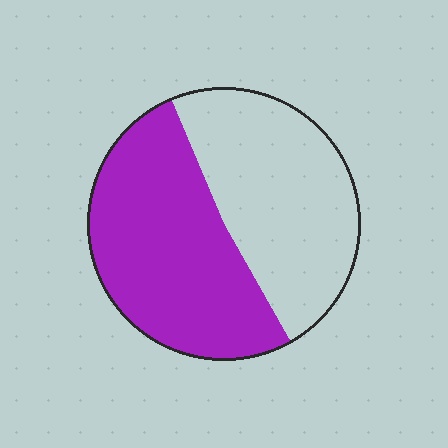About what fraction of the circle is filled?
About one half (1/2).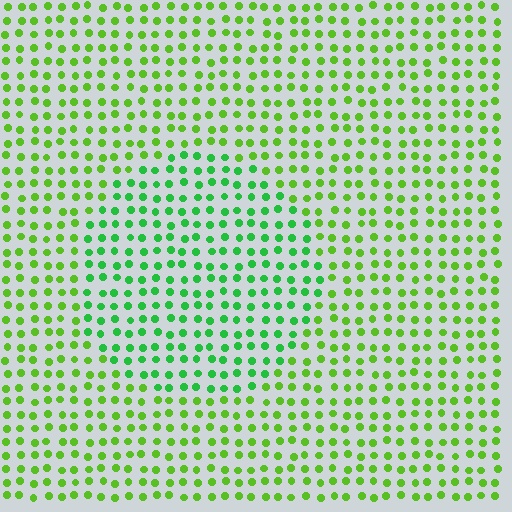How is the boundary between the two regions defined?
The boundary is defined purely by a slight shift in hue (about 31 degrees). Spacing, size, and orientation are identical on both sides.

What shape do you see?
I see a circle.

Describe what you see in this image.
The image is filled with small lime elements in a uniform arrangement. A circle-shaped region is visible where the elements are tinted to a slightly different hue, forming a subtle color boundary.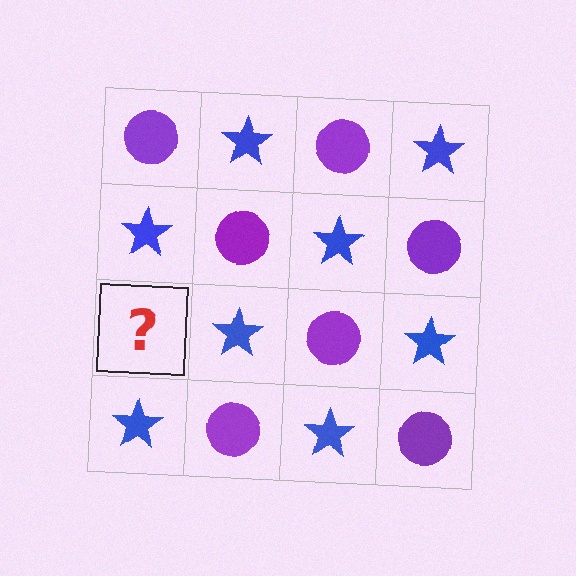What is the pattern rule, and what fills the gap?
The rule is that it alternates purple circle and blue star in a checkerboard pattern. The gap should be filled with a purple circle.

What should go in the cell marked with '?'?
The missing cell should contain a purple circle.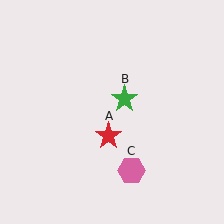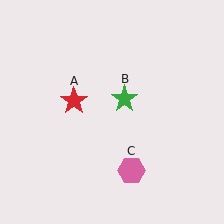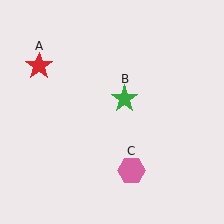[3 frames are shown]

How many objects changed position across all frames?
1 object changed position: red star (object A).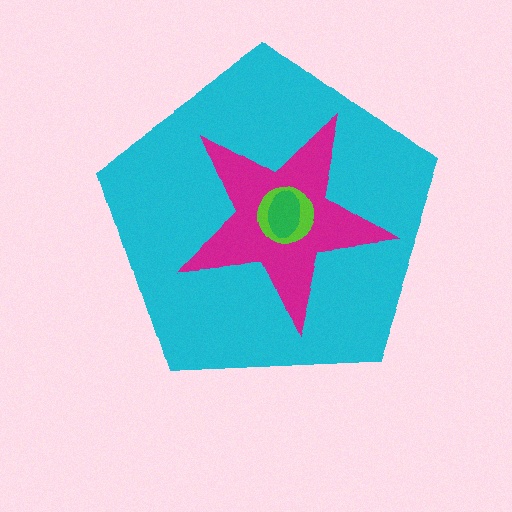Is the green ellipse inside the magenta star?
Yes.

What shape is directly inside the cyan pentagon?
The magenta star.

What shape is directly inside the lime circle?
The green ellipse.